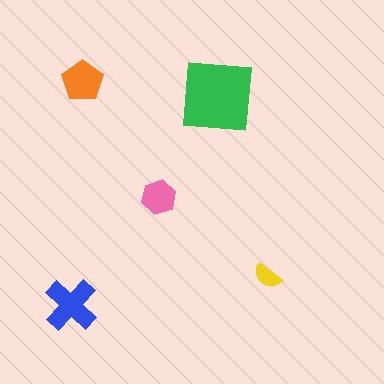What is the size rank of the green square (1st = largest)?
1st.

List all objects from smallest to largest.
The yellow semicircle, the pink hexagon, the orange pentagon, the blue cross, the green square.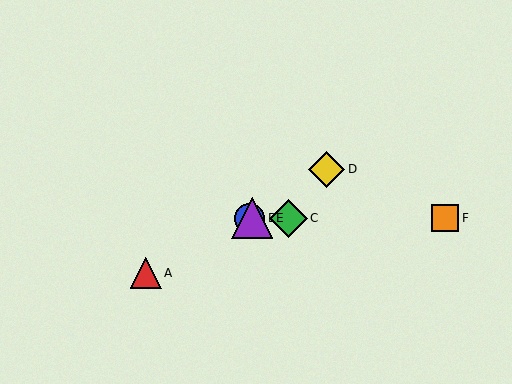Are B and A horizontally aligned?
No, B is at y≈218 and A is at y≈273.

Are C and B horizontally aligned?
Yes, both are at y≈218.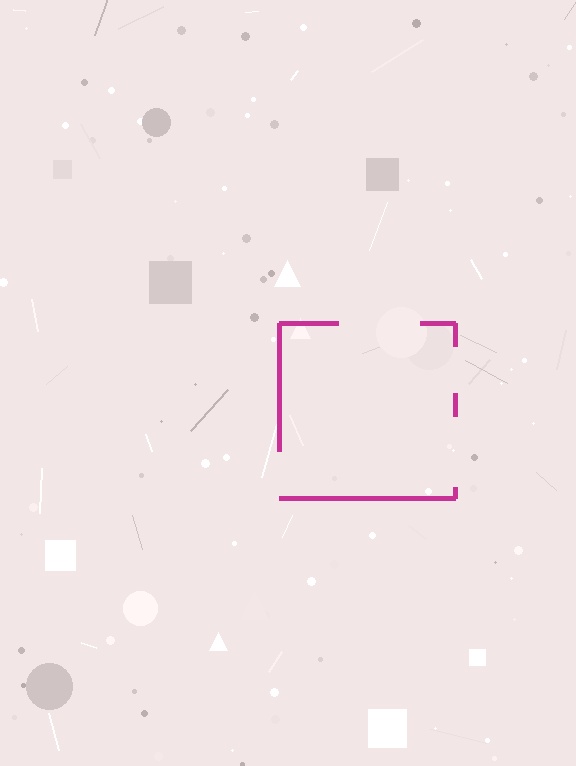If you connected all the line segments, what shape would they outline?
They would outline a square.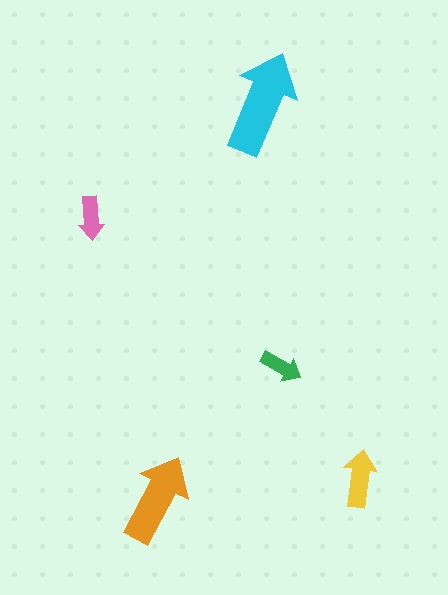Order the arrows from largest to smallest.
the cyan one, the orange one, the yellow one, the pink one, the green one.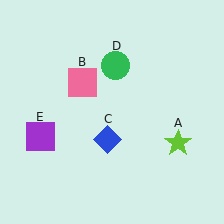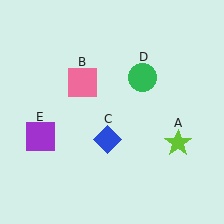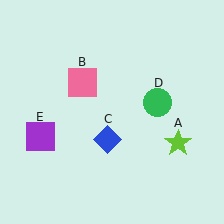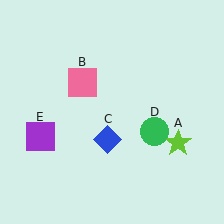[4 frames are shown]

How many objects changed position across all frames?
1 object changed position: green circle (object D).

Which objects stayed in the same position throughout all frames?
Lime star (object A) and pink square (object B) and blue diamond (object C) and purple square (object E) remained stationary.